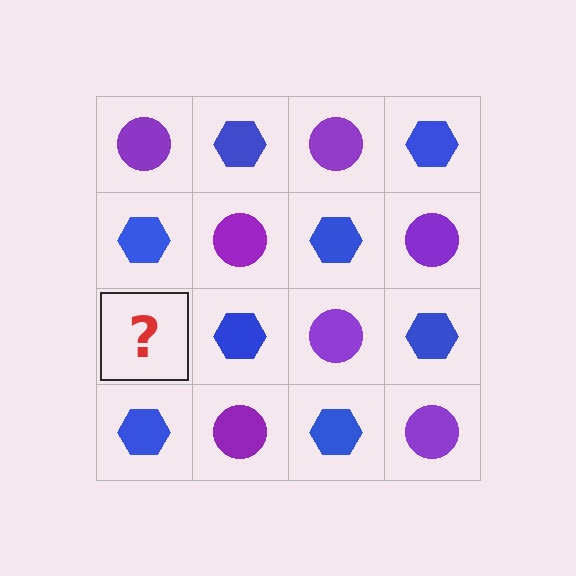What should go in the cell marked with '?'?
The missing cell should contain a purple circle.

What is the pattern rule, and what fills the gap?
The rule is that it alternates purple circle and blue hexagon in a checkerboard pattern. The gap should be filled with a purple circle.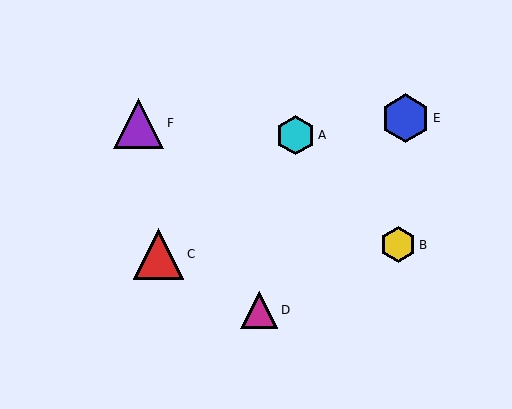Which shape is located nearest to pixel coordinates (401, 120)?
The blue hexagon (labeled E) at (405, 118) is nearest to that location.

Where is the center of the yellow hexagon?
The center of the yellow hexagon is at (398, 245).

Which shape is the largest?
The red triangle (labeled C) is the largest.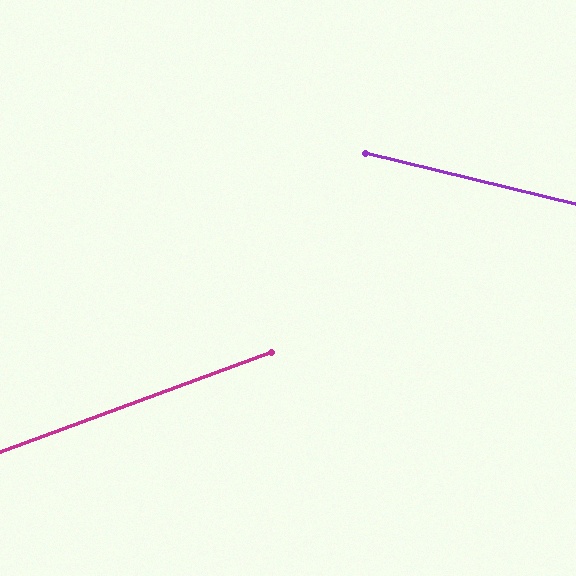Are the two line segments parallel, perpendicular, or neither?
Neither parallel nor perpendicular — they differ by about 34°.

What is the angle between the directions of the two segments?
Approximately 34 degrees.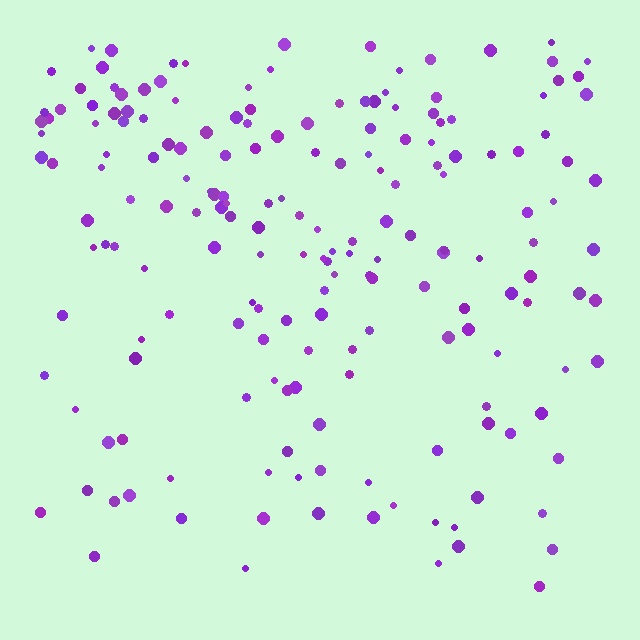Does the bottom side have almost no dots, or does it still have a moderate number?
Still a moderate number, just noticeably fewer than the top.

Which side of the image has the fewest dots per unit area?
The bottom.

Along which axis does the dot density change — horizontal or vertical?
Vertical.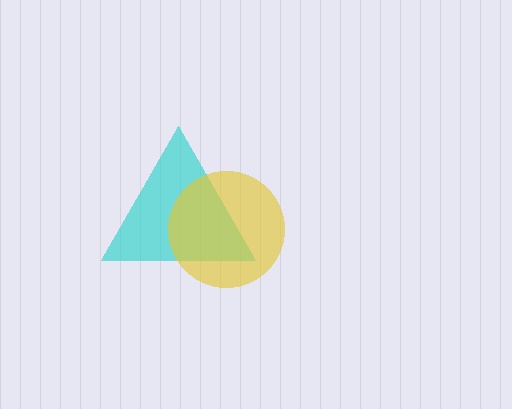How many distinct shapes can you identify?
There are 2 distinct shapes: a cyan triangle, a yellow circle.